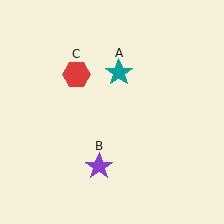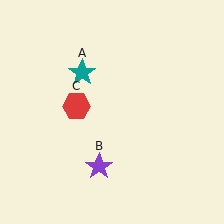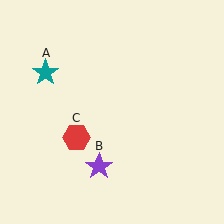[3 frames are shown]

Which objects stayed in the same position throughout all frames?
Purple star (object B) remained stationary.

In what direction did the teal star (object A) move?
The teal star (object A) moved left.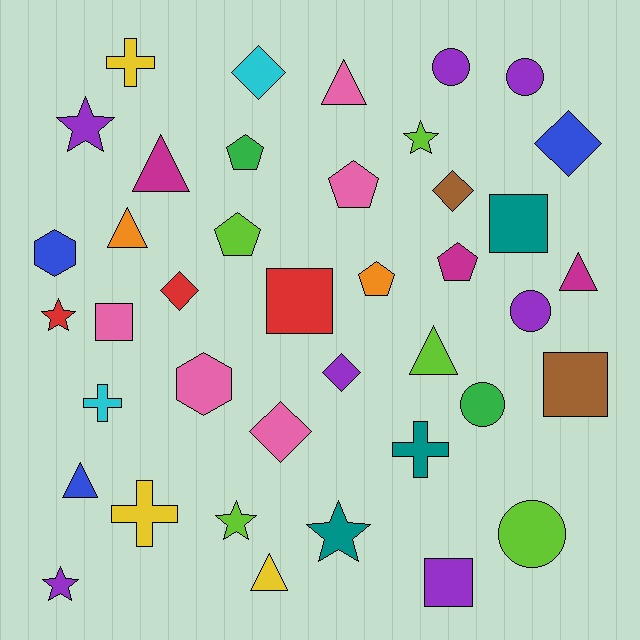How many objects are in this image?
There are 40 objects.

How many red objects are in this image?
There are 3 red objects.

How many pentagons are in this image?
There are 5 pentagons.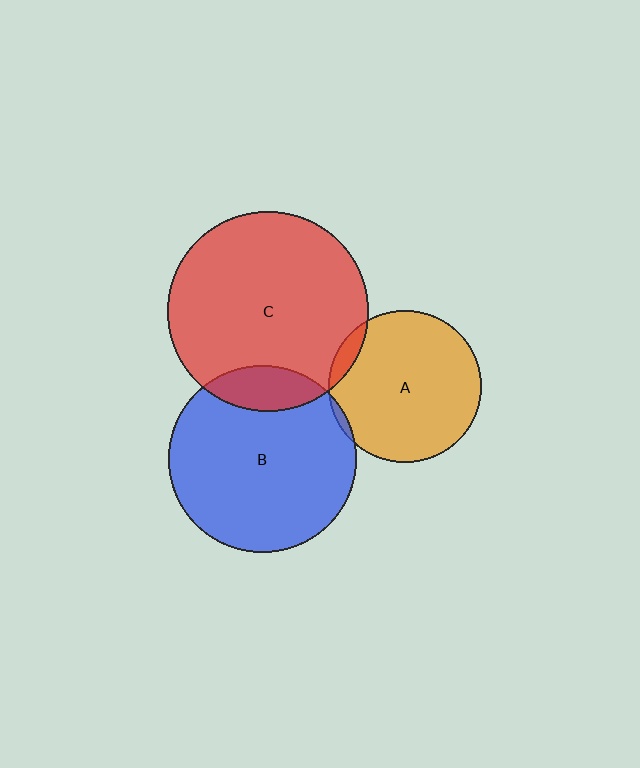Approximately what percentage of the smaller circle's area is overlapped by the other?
Approximately 5%.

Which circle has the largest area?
Circle C (red).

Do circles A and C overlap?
Yes.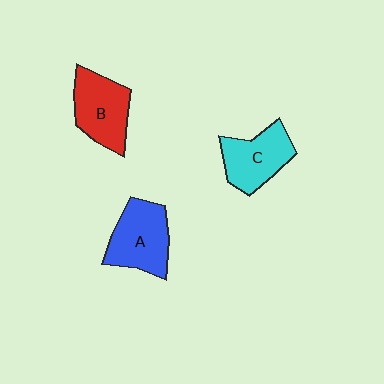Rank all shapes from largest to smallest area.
From largest to smallest: A (blue), B (red), C (cyan).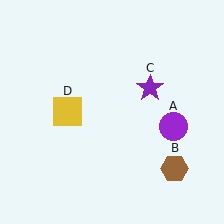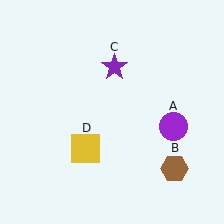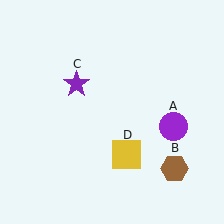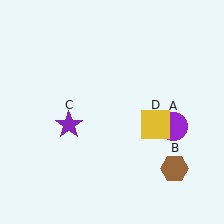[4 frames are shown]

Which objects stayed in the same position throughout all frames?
Purple circle (object A) and brown hexagon (object B) remained stationary.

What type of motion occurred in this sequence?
The purple star (object C), yellow square (object D) rotated counterclockwise around the center of the scene.